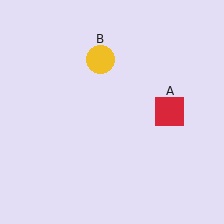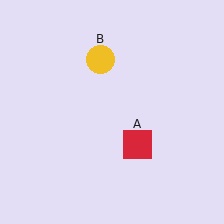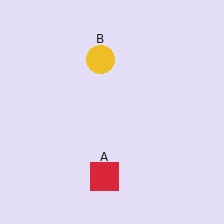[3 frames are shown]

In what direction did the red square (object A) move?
The red square (object A) moved down and to the left.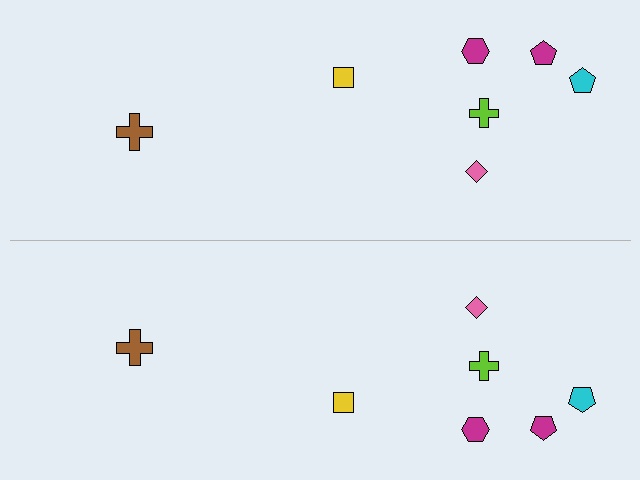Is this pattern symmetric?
Yes, this pattern has bilateral (reflection) symmetry.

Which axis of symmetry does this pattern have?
The pattern has a horizontal axis of symmetry running through the center of the image.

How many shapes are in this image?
There are 14 shapes in this image.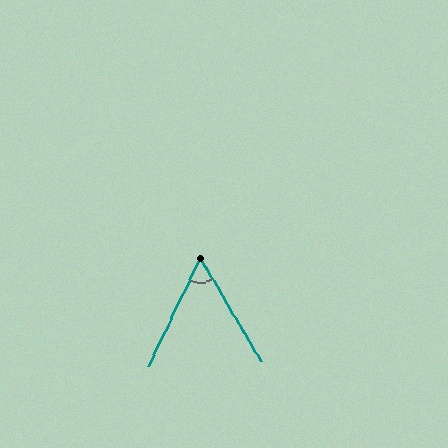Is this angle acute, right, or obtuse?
It is acute.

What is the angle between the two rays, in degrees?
Approximately 56 degrees.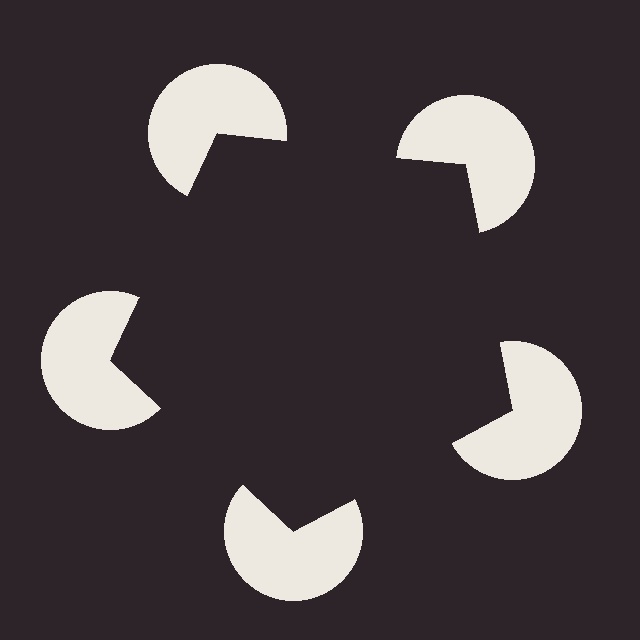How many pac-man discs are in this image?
There are 5 — one at each vertex of the illusory pentagon.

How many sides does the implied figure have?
5 sides.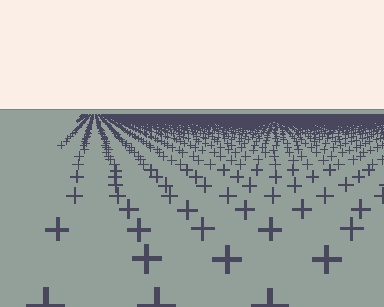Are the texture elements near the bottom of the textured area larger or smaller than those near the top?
Larger. Near the bottom, elements are closer to the viewer and appear at a bigger on-screen size.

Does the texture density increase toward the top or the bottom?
Density increases toward the top.